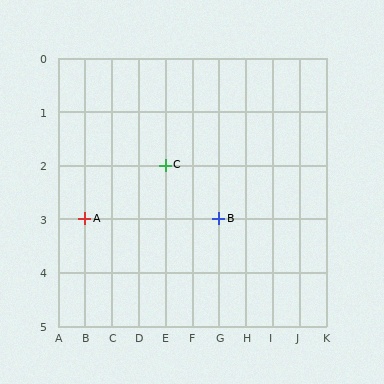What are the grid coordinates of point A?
Point A is at grid coordinates (B, 3).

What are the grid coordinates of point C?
Point C is at grid coordinates (E, 2).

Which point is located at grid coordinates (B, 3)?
Point A is at (B, 3).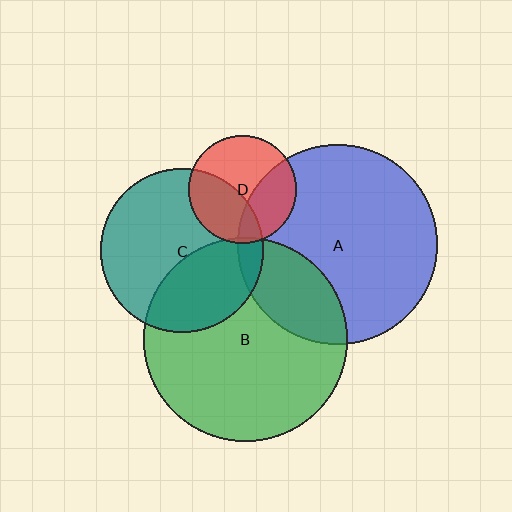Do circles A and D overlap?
Yes.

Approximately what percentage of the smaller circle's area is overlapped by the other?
Approximately 35%.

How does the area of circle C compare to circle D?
Approximately 2.3 times.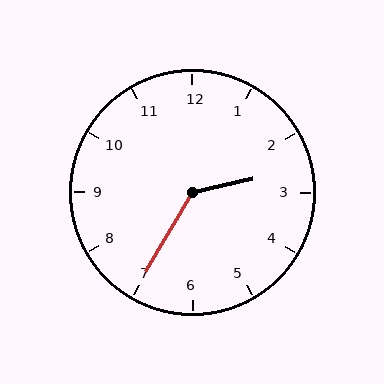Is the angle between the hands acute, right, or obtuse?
It is obtuse.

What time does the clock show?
2:35.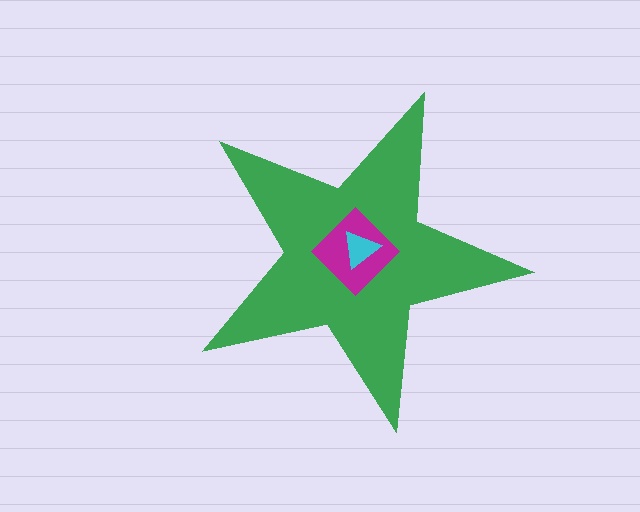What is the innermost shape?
The cyan triangle.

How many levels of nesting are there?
3.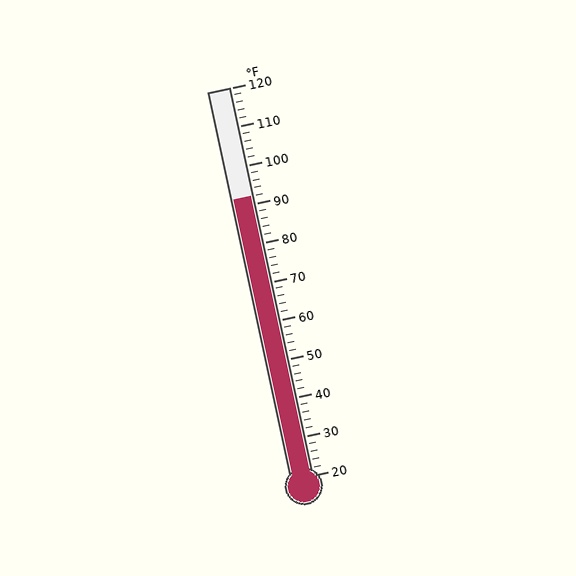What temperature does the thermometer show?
The thermometer shows approximately 92°F.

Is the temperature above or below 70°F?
The temperature is above 70°F.